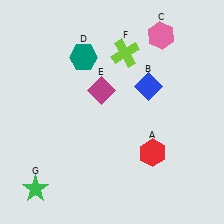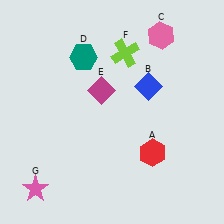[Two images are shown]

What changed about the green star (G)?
In Image 1, G is green. In Image 2, it changed to pink.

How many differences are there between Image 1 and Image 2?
There is 1 difference between the two images.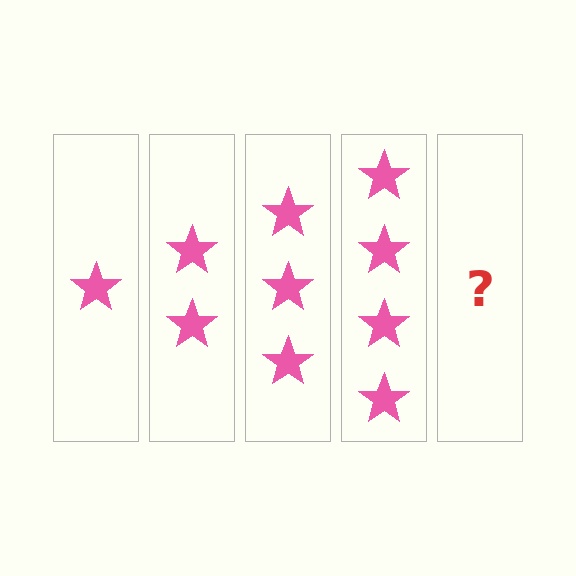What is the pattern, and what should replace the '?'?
The pattern is that each step adds one more star. The '?' should be 5 stars.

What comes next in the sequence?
The next element should be 5 stars.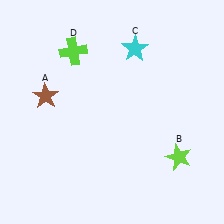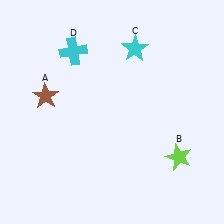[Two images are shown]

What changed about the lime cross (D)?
In Image 1, D is lime. In Image 2, it changed to cyan.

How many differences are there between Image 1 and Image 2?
There is 1 difference between the two images.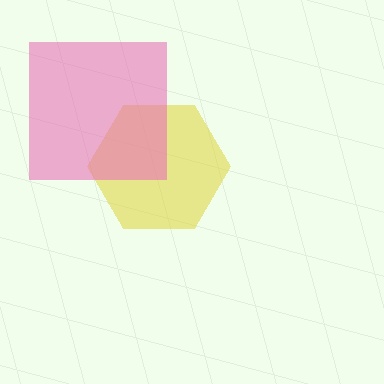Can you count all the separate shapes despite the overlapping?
Yes, there are 2 separate shapes.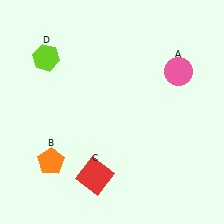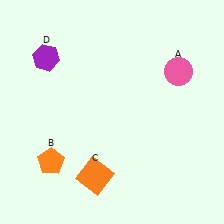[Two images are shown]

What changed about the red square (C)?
In Image 1, C is red. In Image 2, it changed to orange.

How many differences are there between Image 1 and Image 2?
There are 2 differences between the two images.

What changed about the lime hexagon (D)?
In Image 1, D is lime. In Image 2, it changed to purple.